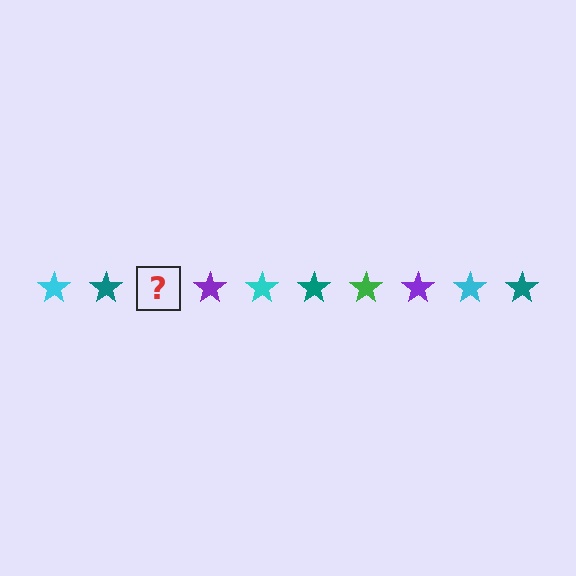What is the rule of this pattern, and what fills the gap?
The rule is that the pattern cycles through cyan, teal, green, purple stars. The gap should be filled with a green star.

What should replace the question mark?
The question mark should be replaced with a green star.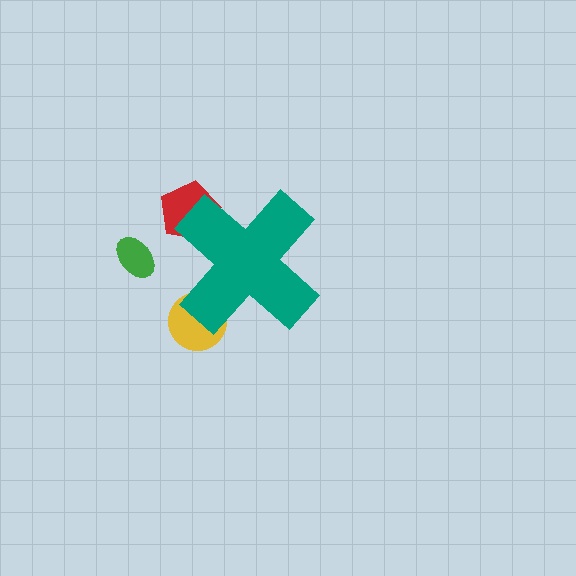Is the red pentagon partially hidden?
Yes, the red pentagon is partially hidden behind the teal cross.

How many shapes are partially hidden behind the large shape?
2 shapes are partially hidden.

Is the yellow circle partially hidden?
Yes, the yellow circle is partially hidden behind the teal cross.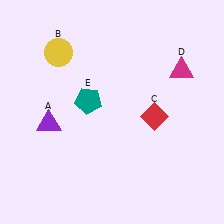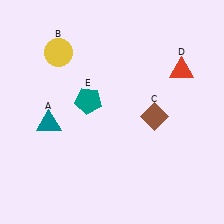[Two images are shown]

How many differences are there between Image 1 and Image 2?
There are 3 differences between the two images.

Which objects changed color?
A changed from purple to teal. C changed from red to brown. D changed from magenta to red.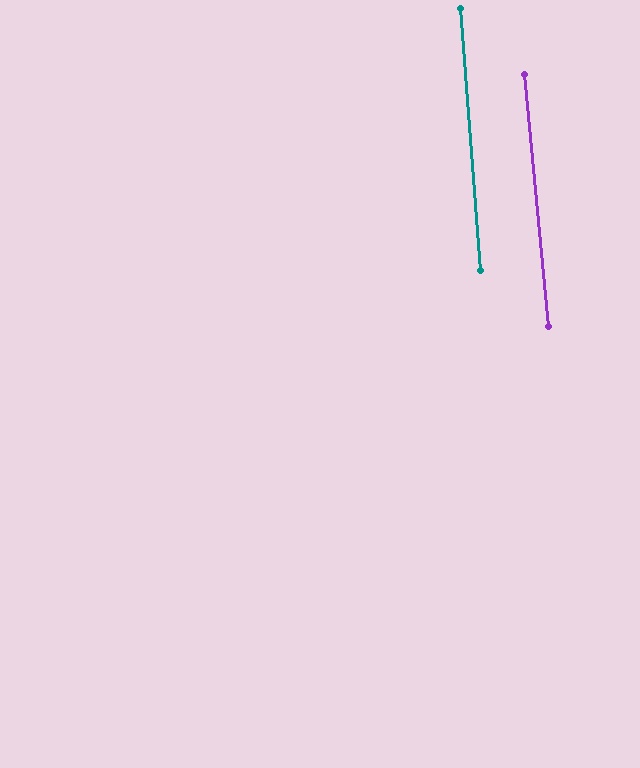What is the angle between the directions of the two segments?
Approximately 1 degree.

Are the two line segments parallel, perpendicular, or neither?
Parallel — their directions differ by only 1.0°.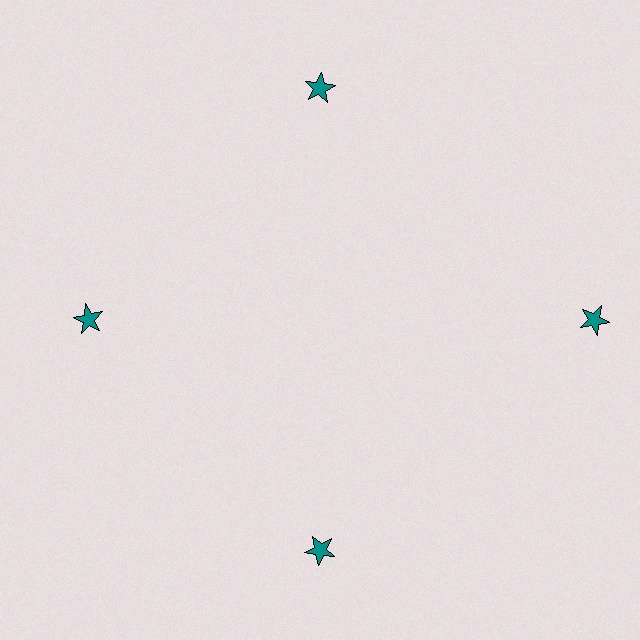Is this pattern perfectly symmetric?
No. The 4 teal stars are arranged in a ring, but one element near the 3 o'clock position is pushed outward from the center, breaking the 4-fold rotational symmetry.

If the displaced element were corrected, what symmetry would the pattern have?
It would have 4-fold rotational symmetry — the pattern would map onto itself every 90 degrees.